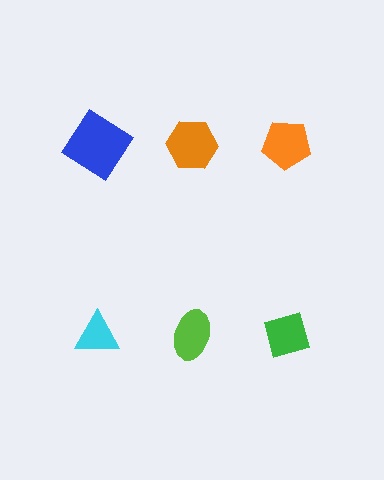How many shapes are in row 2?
3 shapes.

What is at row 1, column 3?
An orange pentagon.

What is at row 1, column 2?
An orange hexagon.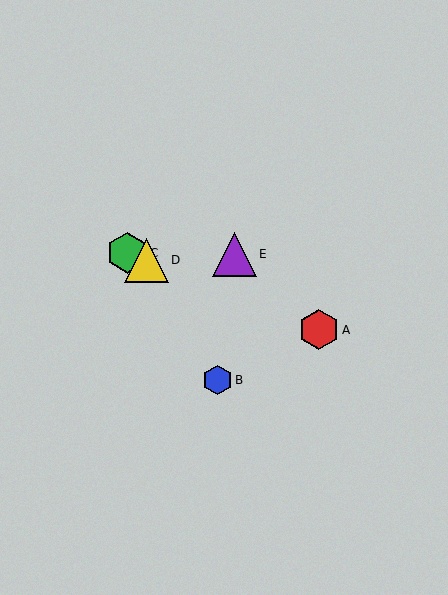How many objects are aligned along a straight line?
3 objects (A, C, D) are aligned along a straight line.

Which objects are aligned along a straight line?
Objects A, C, D are aligned along a straight line.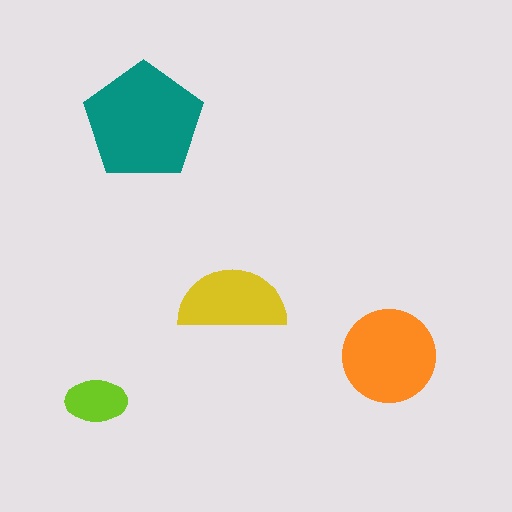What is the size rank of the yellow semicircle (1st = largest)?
3rd.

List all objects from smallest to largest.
The lime ellipse, the yellow semicircle, the orange circle, the teal pentagon.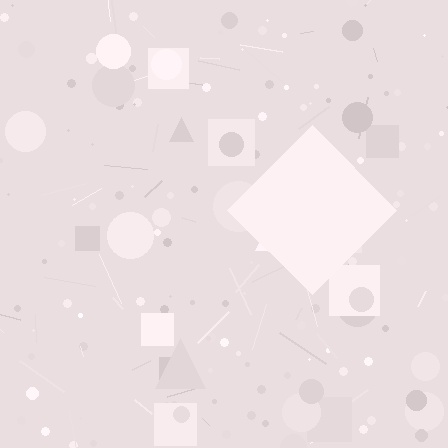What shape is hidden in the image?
A diamond is hidden in the image.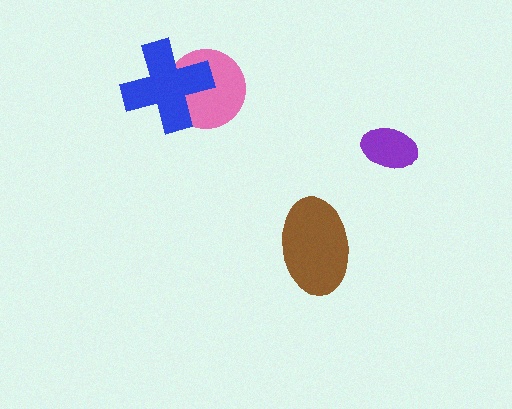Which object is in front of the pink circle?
The blue cross is in front of the pink circle.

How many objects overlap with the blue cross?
1 object overlaps with the blue cross.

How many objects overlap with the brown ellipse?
0 objects overlap with the brown ellipse.